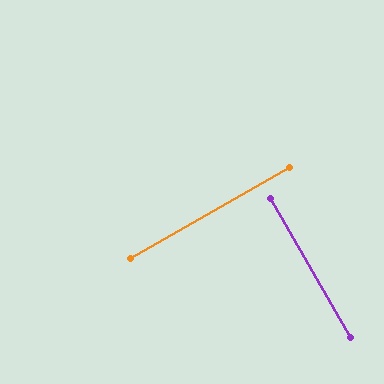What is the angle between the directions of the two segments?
Approximately 90 degrees.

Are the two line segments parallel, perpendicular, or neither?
Perpendicular — they meet at approximately 90°.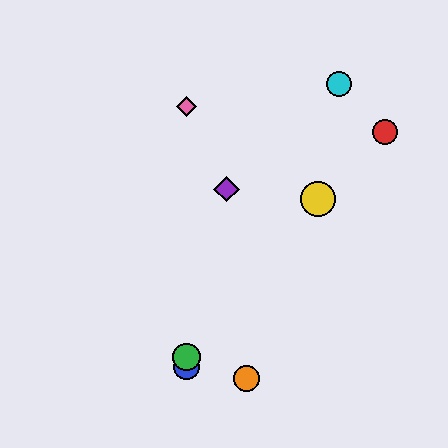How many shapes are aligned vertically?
3 shapes (the blue circle, the green circle, the pink diamond) are aligned vertically.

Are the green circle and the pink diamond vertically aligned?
Yes, both are at x≈187.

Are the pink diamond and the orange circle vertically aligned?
No, the pink diamond is at x≈187 and the orange circle is at x≈246.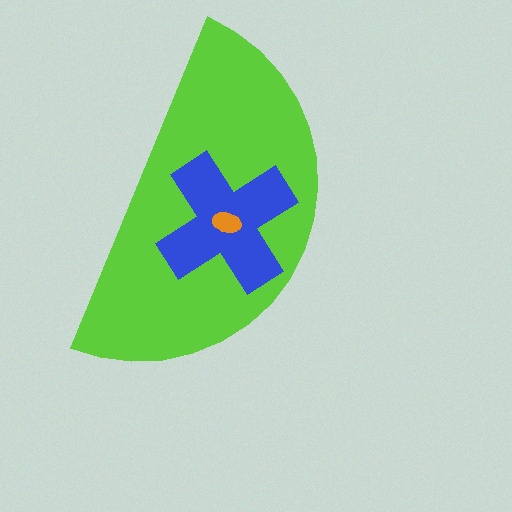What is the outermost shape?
The lime semicircle.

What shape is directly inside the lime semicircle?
The blue cross.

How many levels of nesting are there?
3.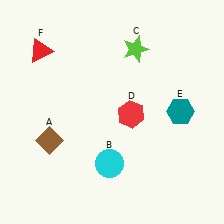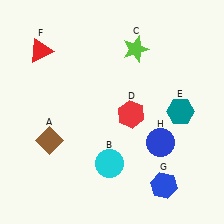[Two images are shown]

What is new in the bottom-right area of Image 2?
A blue hexagon (G) was added in the bottom-right area of Image 2.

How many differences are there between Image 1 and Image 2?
There are 2 differences between the two images.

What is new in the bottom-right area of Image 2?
A blue circle (H) was added in the bottom-right area of Image 2.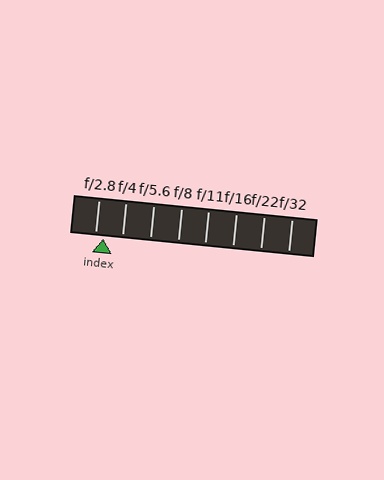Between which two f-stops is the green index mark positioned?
The index mark is between f/2.8 and f/4.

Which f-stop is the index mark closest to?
The index mark is closest to f/2.8.